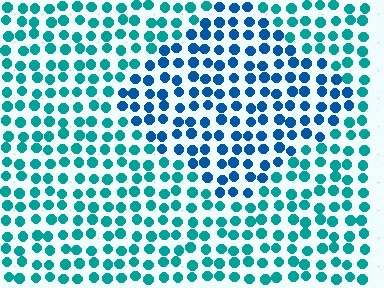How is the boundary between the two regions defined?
The boundary is defined purely by a slight shift in hue (about 32 degrees). Spacing, size, and orientation are identical on both sides.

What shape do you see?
I see a diamond.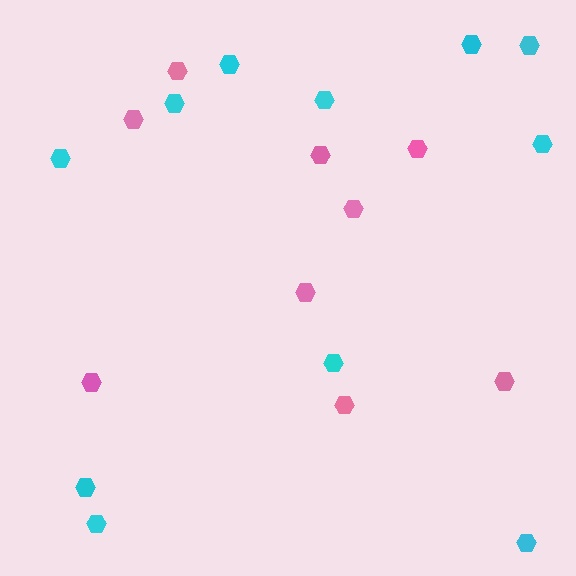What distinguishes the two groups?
There are 2 groups: one group of cyan hexagons (11) and one group of pink hexagons (9).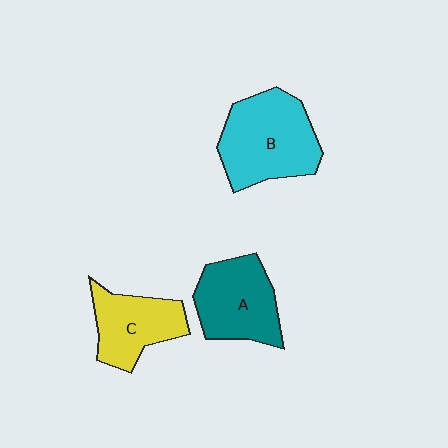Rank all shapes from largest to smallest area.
From largest to smallest: B (cyan), A (teal), C (yellow).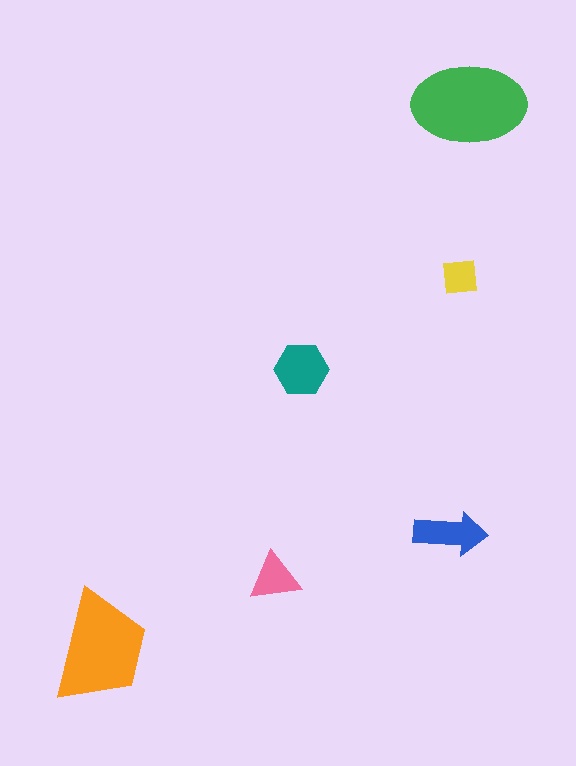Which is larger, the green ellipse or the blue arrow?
The green ellipse.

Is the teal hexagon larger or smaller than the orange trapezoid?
Smaller.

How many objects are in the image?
There are 6 objects in the image.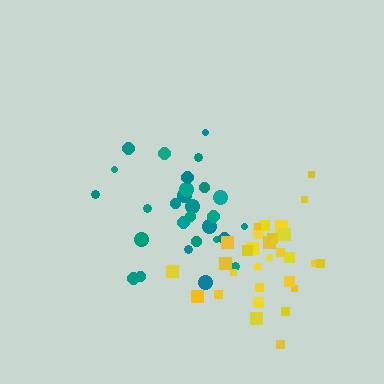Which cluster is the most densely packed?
Yellow.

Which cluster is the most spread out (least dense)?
Teal.